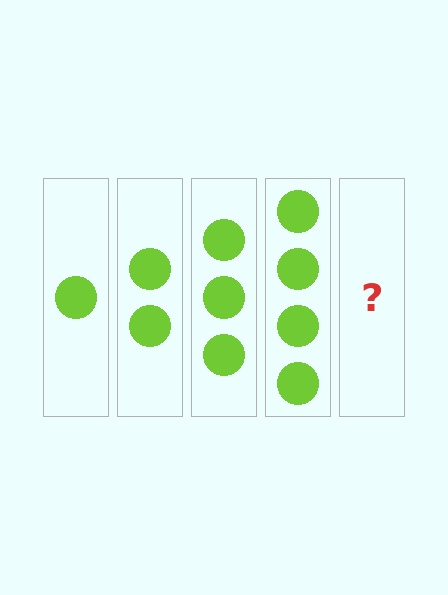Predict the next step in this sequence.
The next step is 5 circles.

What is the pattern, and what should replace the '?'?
The pattern is that each step adds one more circle. The '?' should be 5 circles.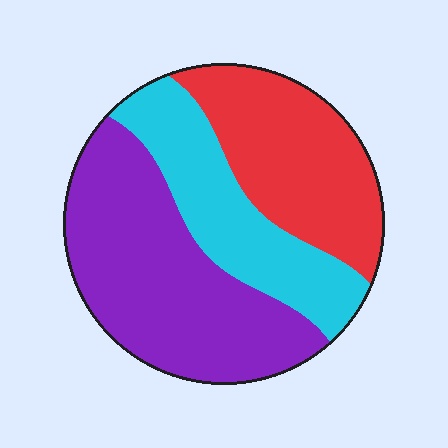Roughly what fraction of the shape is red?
Red covers roughly 30% of the shape.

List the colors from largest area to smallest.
From largest to smallest: purple, red, cyan.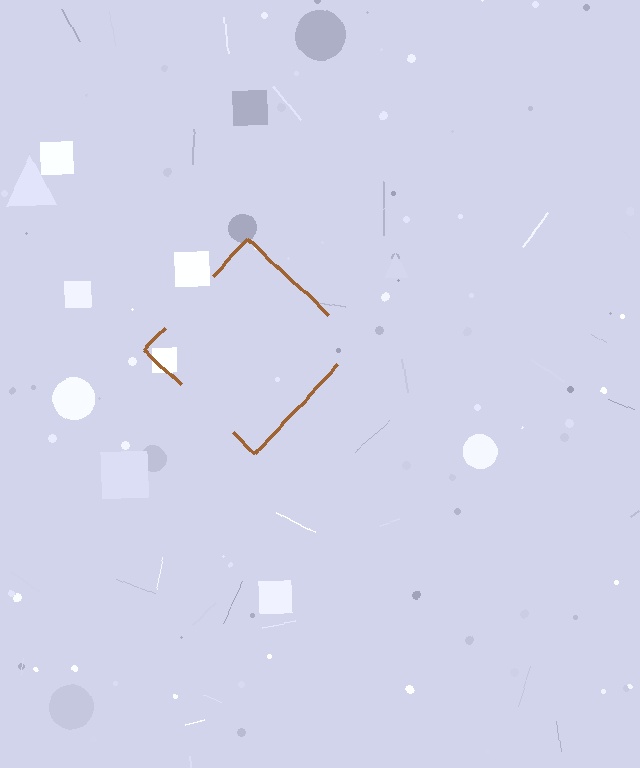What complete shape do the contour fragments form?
The contour fragments form a diamond.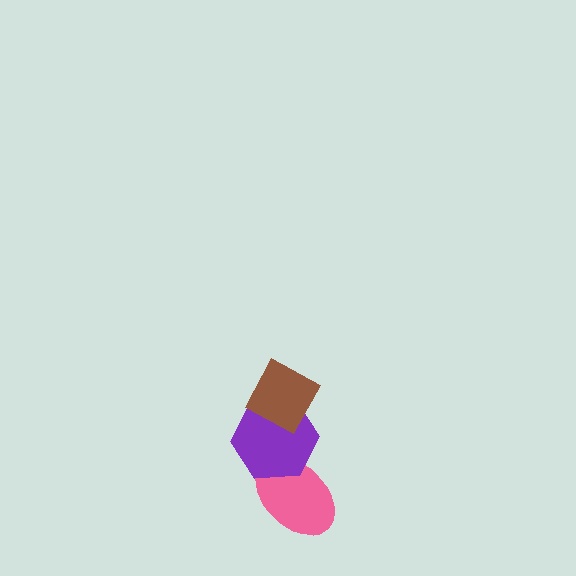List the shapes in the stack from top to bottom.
From top to bottom: the brown diamond, the purple hexagon, the pink ellipse.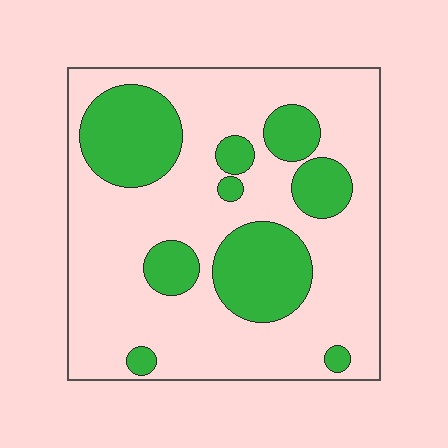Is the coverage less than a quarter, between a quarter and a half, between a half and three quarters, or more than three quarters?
Between a quarter and a half.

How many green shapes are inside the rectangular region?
9.